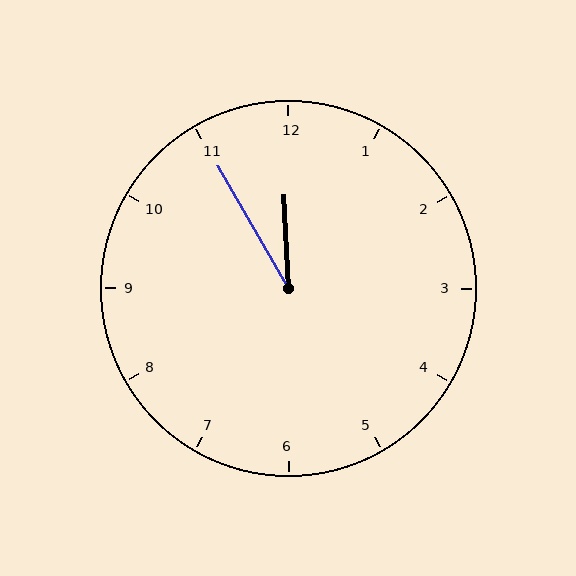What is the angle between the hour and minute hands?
Approximately 28 degrees.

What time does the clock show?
11:55.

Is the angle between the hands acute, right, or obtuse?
It is acute.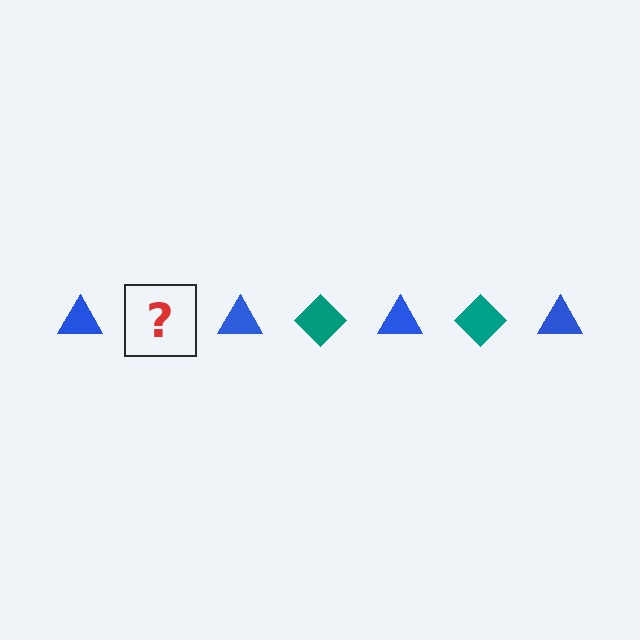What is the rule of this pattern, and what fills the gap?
The rule is that the pattern alternates between blue triangle and teal diamond. The gap should be filled with a teal diamond.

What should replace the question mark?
The question mark should be replaced with a teal diamond.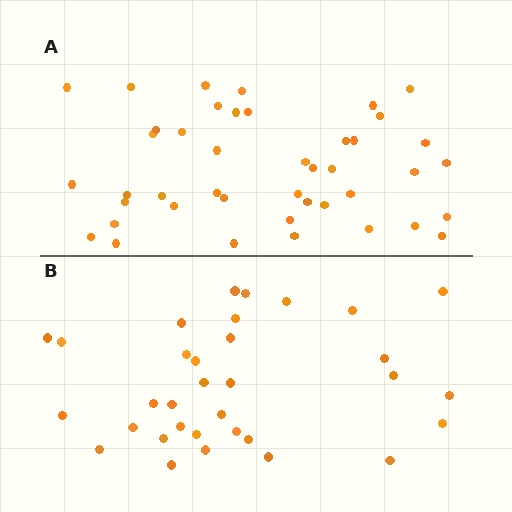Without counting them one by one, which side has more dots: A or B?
Region A (the top region) has more dots.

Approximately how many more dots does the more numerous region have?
Region A has roughly 10 or so more dots than region B.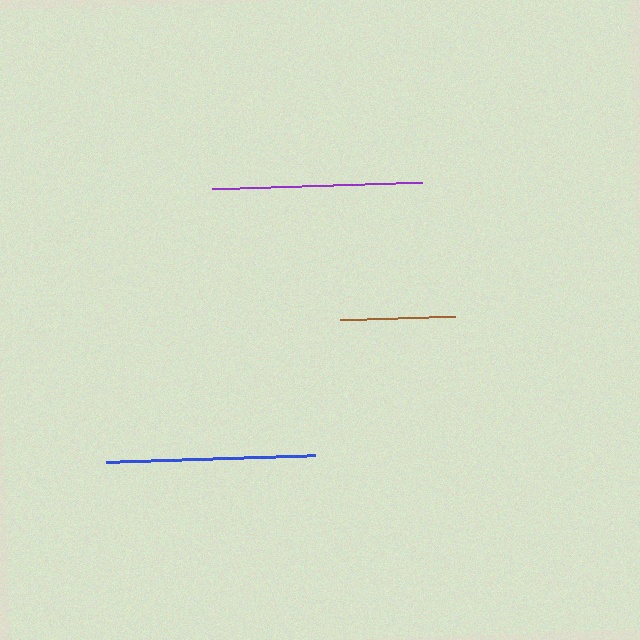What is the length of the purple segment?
The purple segment is approximately 210 pixels long.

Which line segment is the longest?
The blue line is the longest at approximately 210 pixels.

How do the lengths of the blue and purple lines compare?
The blue and purple lines are approximately the same length.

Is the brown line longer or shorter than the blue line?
The blue line is longer than the brown line.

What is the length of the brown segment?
The brown segment is approximately 115 pixels long.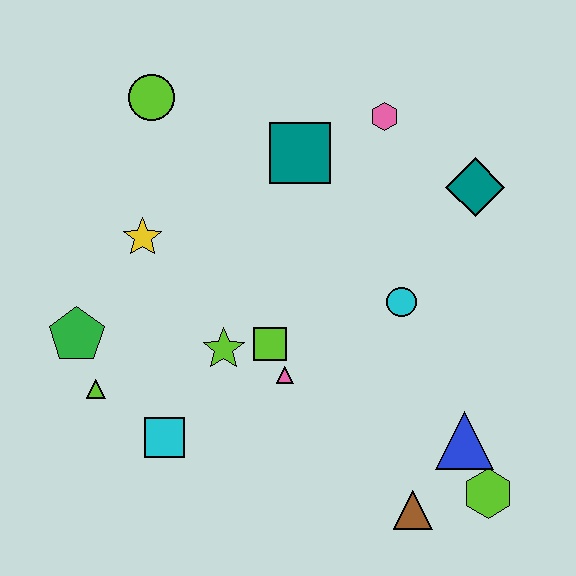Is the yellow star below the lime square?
No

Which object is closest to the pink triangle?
The lime square is closest to the pink triangle.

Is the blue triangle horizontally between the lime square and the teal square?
No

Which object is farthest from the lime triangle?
The teal diamond is farthest from the lime triangle.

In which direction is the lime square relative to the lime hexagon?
The lime square is to the left of the lime hexagon.